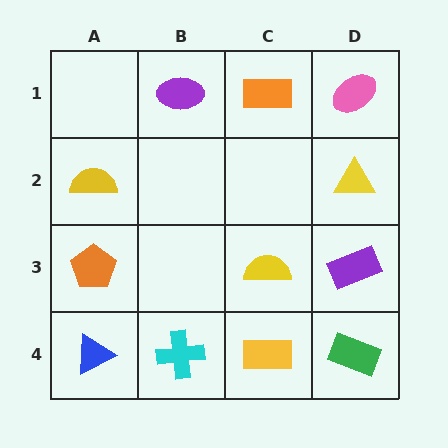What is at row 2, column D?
A yellow triangle.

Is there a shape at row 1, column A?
No, that cell is empty.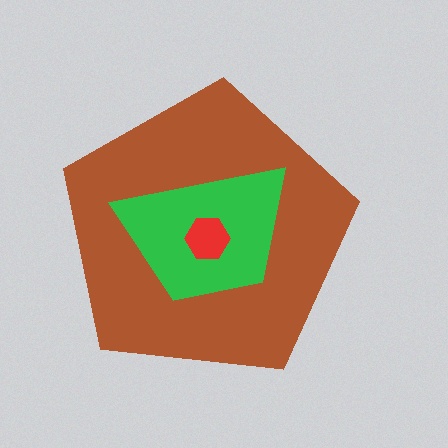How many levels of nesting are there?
3.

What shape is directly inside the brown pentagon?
The green trapezoid.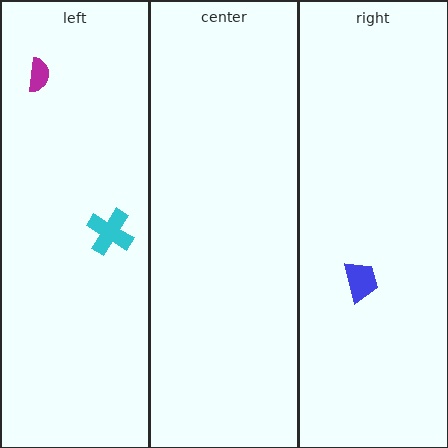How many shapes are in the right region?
1.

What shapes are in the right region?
The blue trapezoid.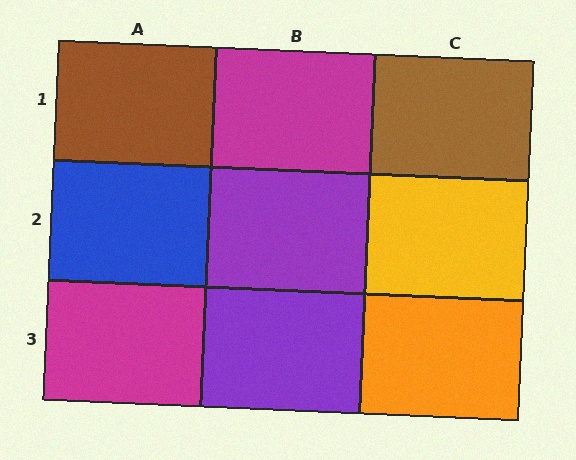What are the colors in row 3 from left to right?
Magenta, purple, orange.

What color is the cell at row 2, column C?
Yellow.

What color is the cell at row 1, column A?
Brown.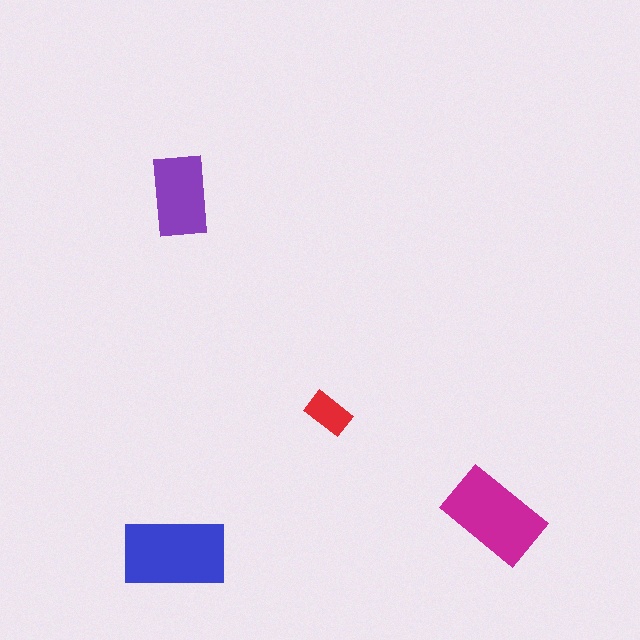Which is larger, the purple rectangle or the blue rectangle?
The blue one.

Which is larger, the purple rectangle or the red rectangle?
The purple one.